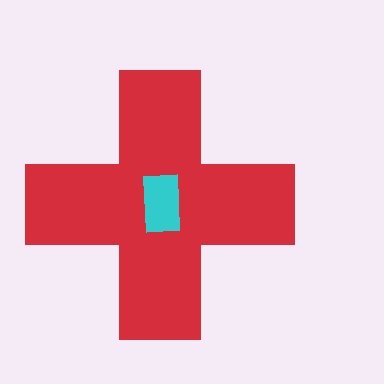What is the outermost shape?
The red cross.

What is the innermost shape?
The cyan rectangle.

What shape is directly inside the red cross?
The cyan rectangle.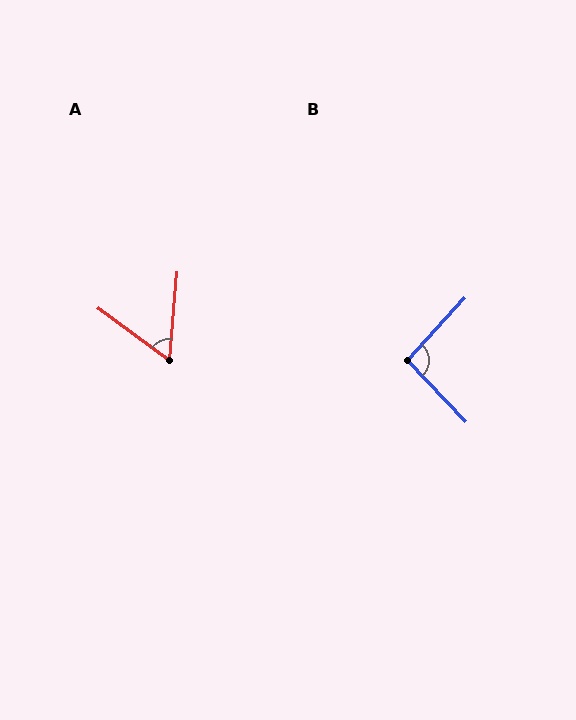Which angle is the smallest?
A, at approximately 59 degrees.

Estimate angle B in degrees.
Approximately 93 degrees.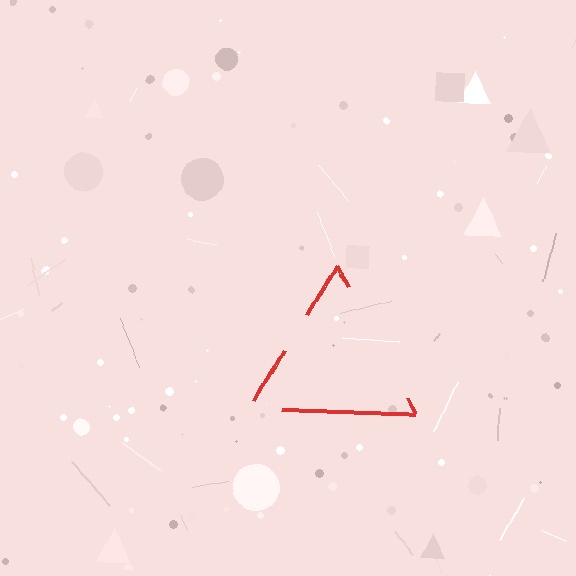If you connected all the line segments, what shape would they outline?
They would outline a triangle.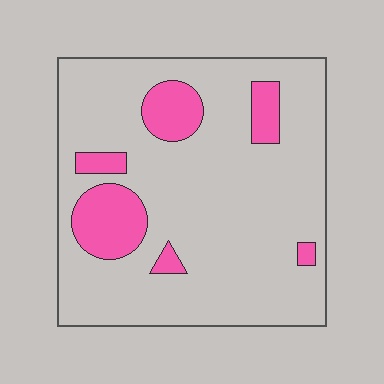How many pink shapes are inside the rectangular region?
6.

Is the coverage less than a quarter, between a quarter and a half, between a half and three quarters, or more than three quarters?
Less than a quarter.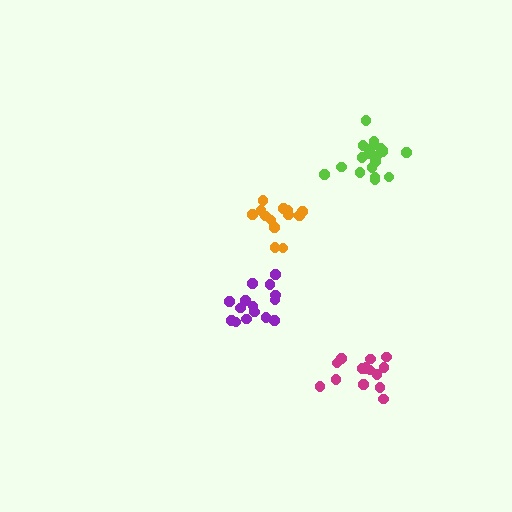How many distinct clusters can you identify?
There are 4 distinct clusters.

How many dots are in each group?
Group 1: 15 dots, Group 2: 13 dots, Group 3: 19 dots, Group 4: 17 dots (64 total).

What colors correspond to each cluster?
The clusters are colored: magenta, orange, lime, purple.